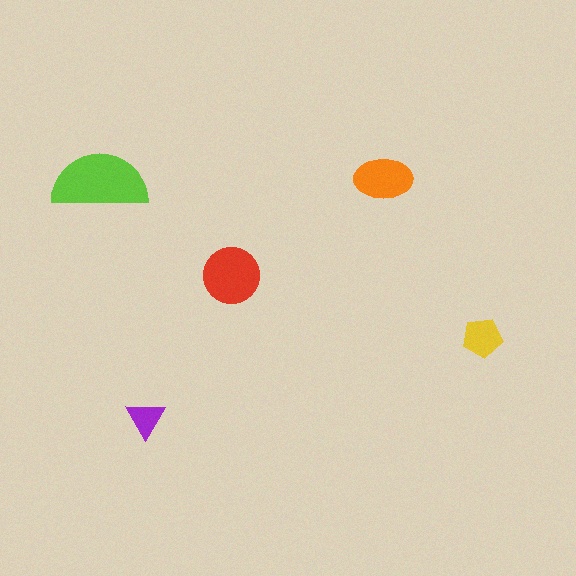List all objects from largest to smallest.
The lime semicircle, the red circle, the orange ellipse, the yellow pentagon, the purple triangle.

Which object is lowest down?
The purple triangle is bottommost.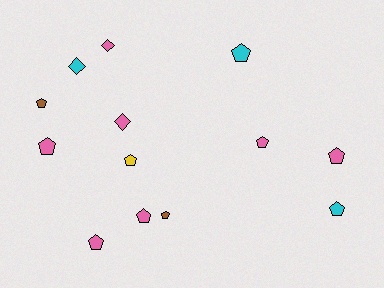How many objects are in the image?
There are 13 objects.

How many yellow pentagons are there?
There is 1 yellow pentagon.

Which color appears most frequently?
Pink, with 7 objects.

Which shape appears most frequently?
Pentagon, with 10 objects.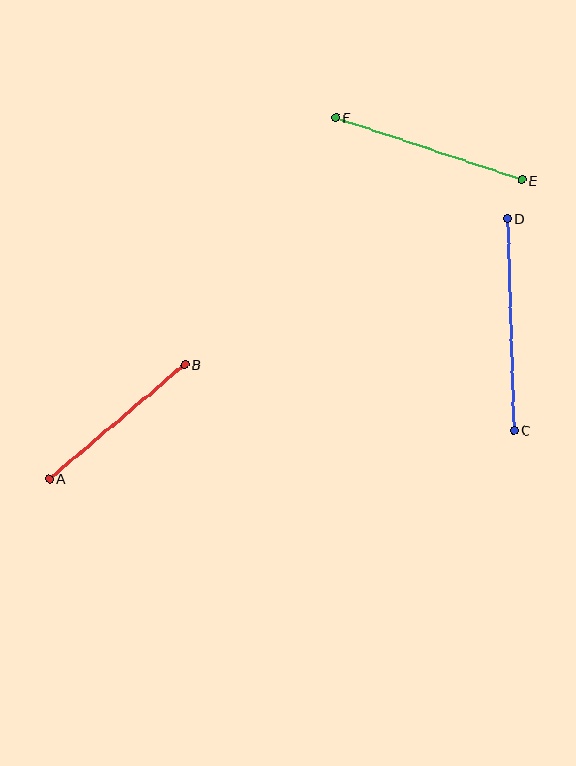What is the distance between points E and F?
The distance is approximately 196 pixels.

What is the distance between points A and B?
The distance is approximately 177 pixels.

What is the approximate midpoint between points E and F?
The midpoint is at approximately (429, 149) pixels.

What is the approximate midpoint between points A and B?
The midpoint is at approximately (117, 422) pixels.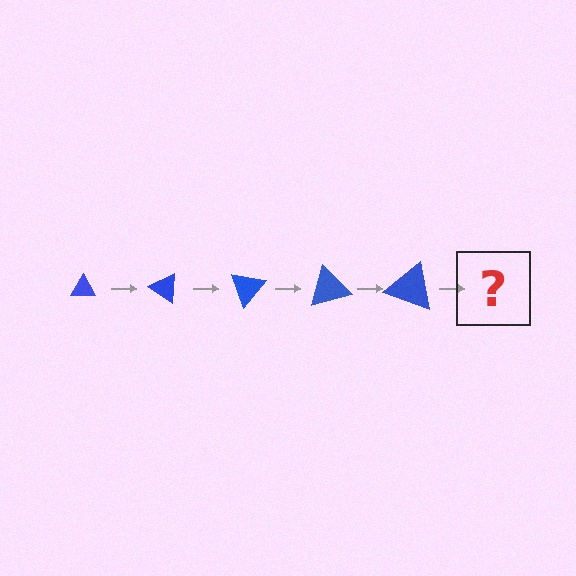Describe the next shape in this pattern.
It should be a triangle, larger than the previous one and rotated 175 degrees from the start.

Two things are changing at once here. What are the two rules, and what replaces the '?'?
The two rules are that the triangle grows larger each step and it rotates 35 degrees each step. The '?' should be a triangle, larger than the previous one and rotated 175 degrees from the start.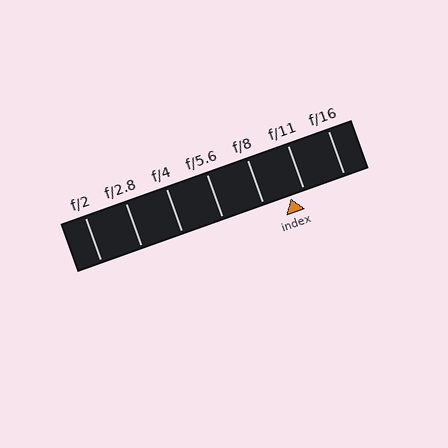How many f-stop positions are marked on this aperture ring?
There are 7 f-stop positions marked.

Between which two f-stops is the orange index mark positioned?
The index mark is between f/8 and f/11.